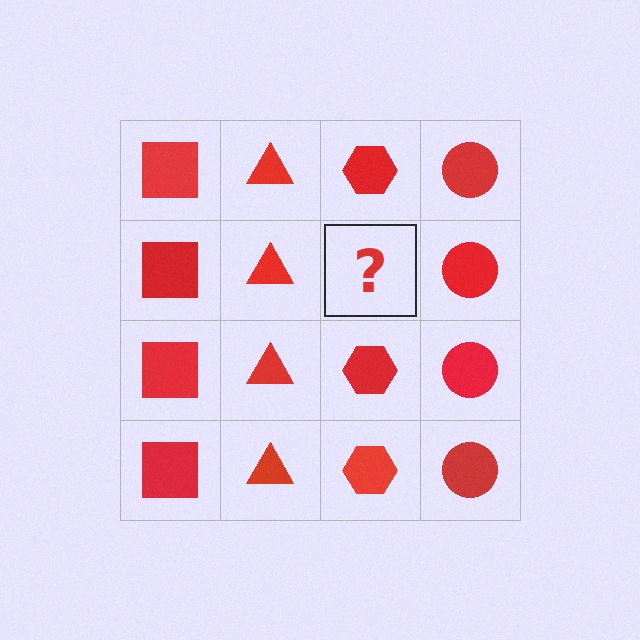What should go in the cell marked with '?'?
The missing cell should contain a red hexagon.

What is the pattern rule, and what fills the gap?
The rule is that each column has a consistent shape. The gap should be filled with a red hexagon.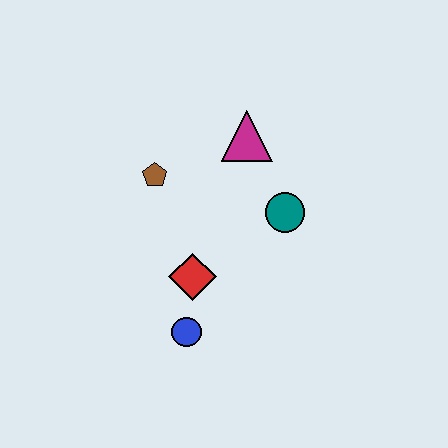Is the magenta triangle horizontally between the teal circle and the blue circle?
Yes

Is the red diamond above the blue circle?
Yes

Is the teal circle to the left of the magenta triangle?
No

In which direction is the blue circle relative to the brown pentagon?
The blue circle is below the brown pentagon.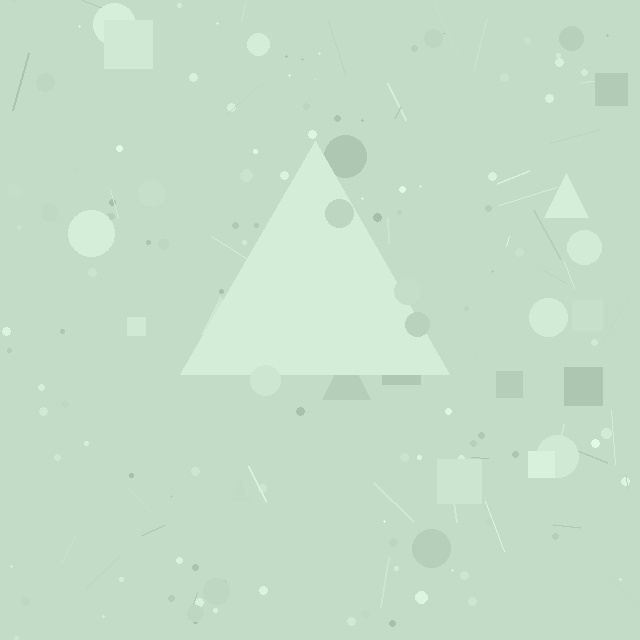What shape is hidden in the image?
A triangle is hidden in the image.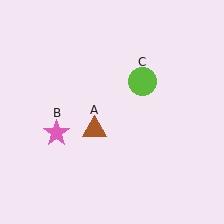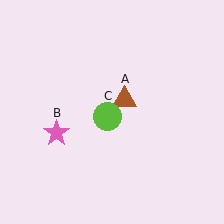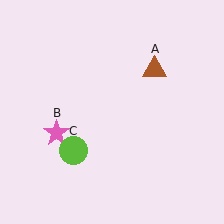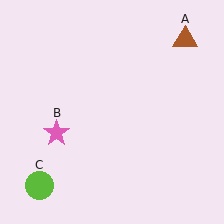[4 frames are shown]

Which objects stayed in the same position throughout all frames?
Pink star (object B) remained stationary.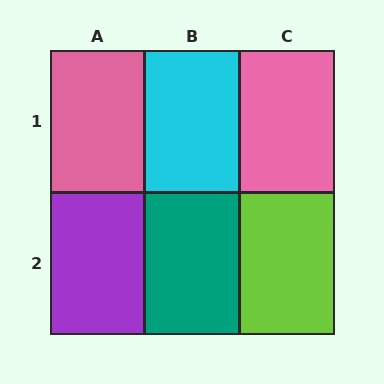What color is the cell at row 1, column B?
Cyan.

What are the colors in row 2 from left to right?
Purple, teal, lime.